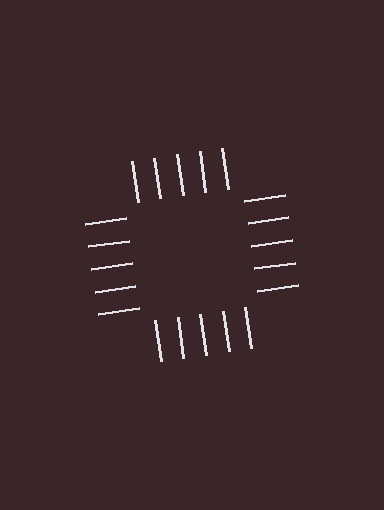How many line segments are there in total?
20 — 5 along each of the 4 edges.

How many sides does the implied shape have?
4 sides — the line-ends trace a square.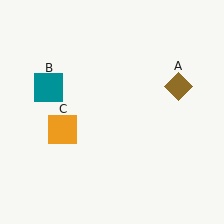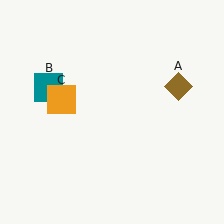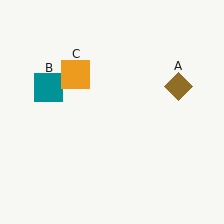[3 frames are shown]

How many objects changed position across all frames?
1 object changed position: orange square (object C).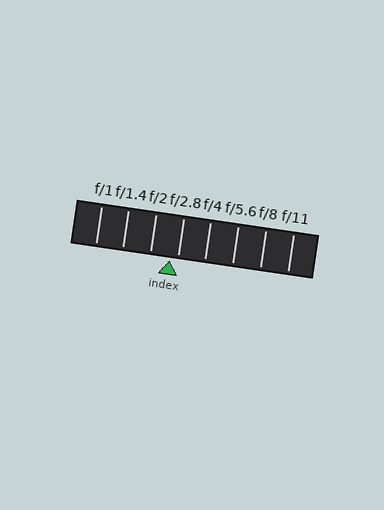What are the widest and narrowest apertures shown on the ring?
The widest aperture shown is f/1 and the narrowest is f/11.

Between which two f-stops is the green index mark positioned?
The index mark is between f/2 and f/2.8.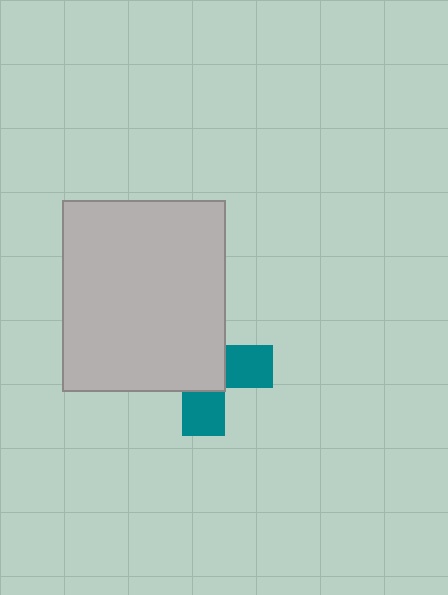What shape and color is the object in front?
The object in front is a light gray rectangle.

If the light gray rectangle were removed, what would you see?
You would see the complete teal cross.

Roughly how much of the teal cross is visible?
A small part of it is visible (roughly 39%).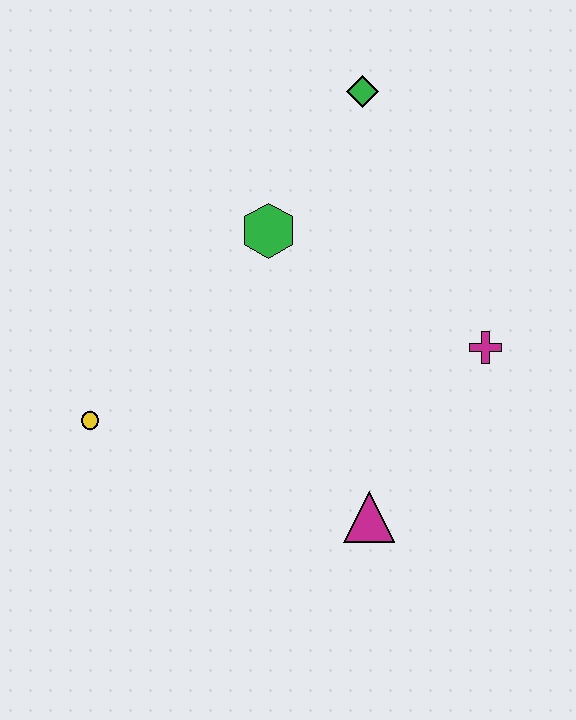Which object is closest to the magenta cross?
The magenta triangle is closest to the magenta cross.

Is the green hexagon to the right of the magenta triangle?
No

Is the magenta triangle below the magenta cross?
Yes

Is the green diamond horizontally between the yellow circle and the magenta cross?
Yes